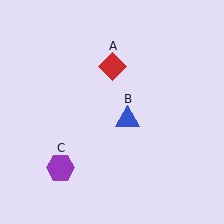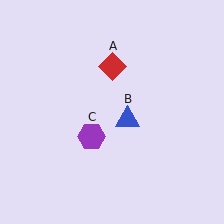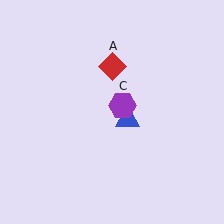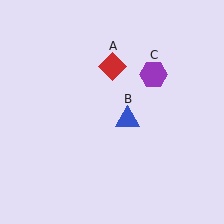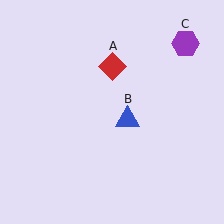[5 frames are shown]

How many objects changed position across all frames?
1 object changed position: purple hexagon (object C).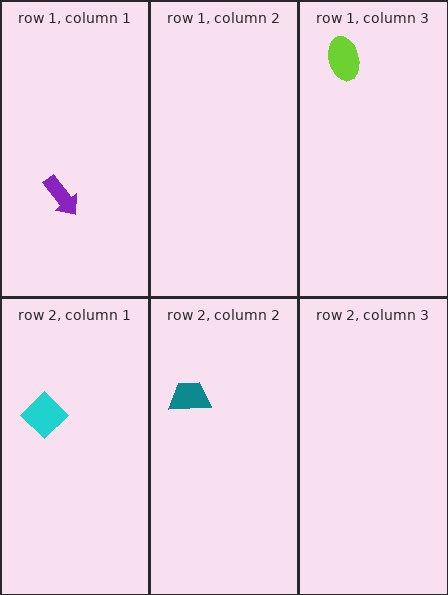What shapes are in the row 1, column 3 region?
The lime ellipse.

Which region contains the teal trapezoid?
The row 2, column 2 region.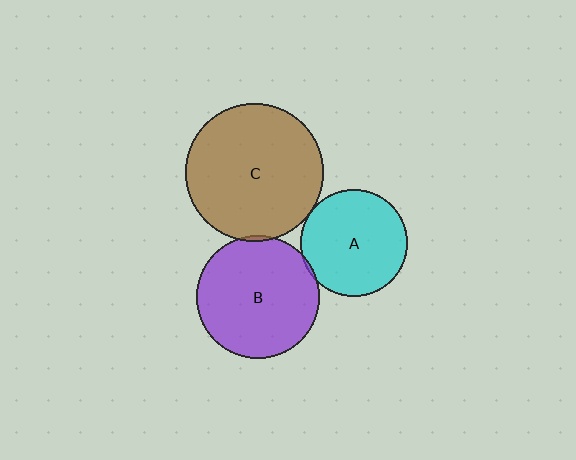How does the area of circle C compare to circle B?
Approximately 1.3 times.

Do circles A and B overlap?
Yes.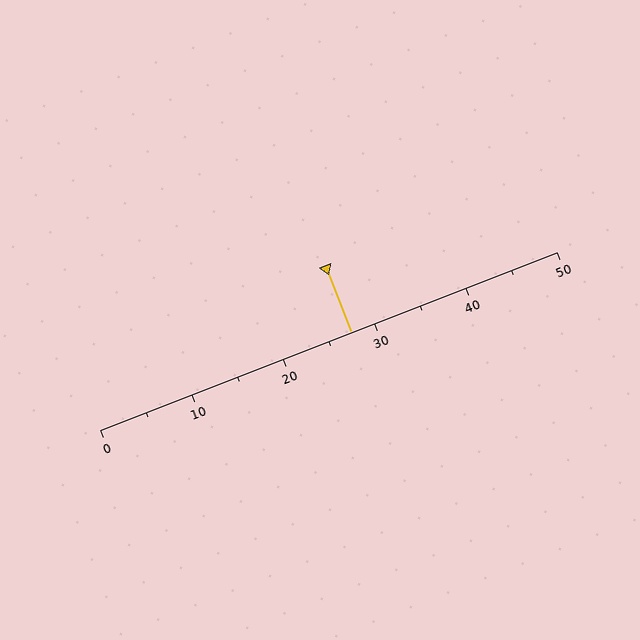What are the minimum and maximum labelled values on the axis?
The axis runs from 0 to 50.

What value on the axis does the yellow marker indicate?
The marker indicates approximately 27.5.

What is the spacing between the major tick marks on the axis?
The major ticks are spaced 10 apart.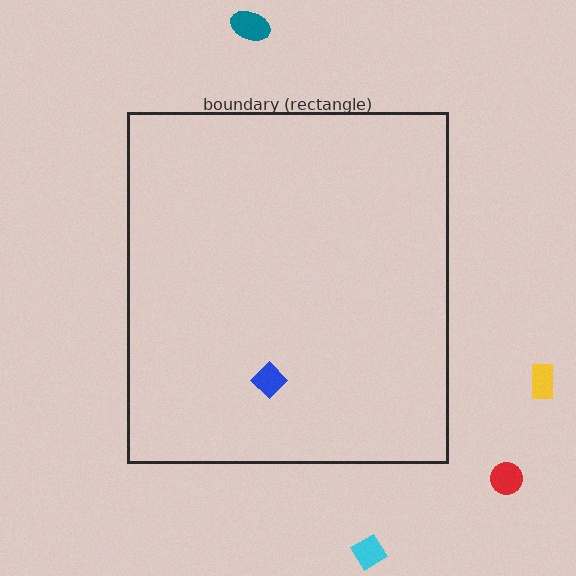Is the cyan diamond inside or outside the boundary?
Outside.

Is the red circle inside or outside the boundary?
Outside.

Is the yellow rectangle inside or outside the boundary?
Outside.